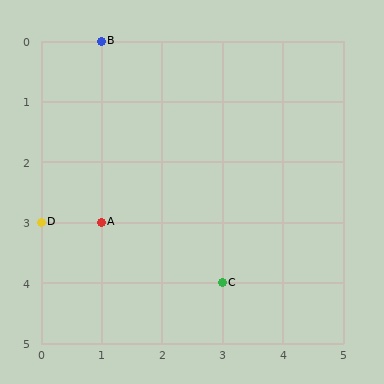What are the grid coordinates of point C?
Point C is at grid coordinates (3, 4).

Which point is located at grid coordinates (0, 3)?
Point D is at (0, 3).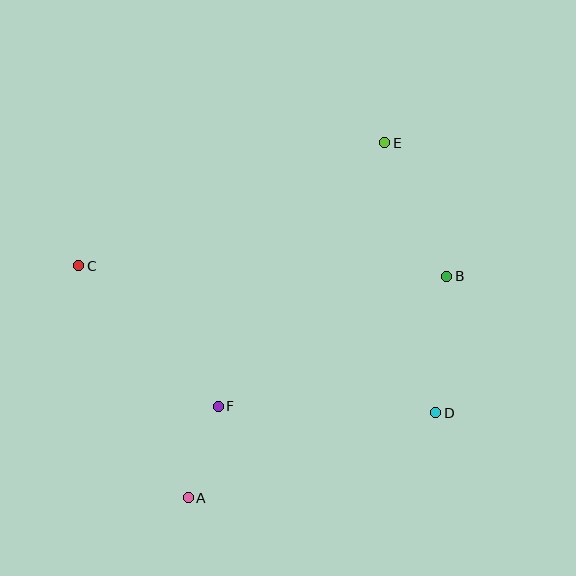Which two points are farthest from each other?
Points A and E are farthest from each other.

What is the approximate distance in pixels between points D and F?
The distance between D and F is approximately 218 pixels.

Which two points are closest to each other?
Points A and F are closest to each other.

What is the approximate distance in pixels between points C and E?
The distance between C and E is approximately 329 pixels.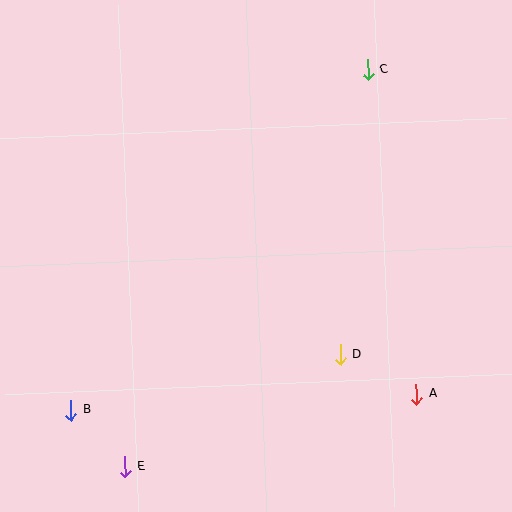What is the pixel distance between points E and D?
The distance between E and D is 242 pixels.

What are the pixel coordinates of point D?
Point D is at (340, 355).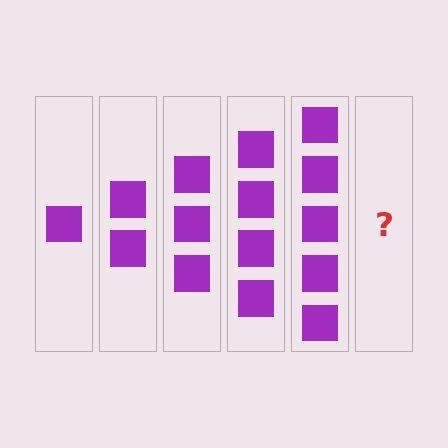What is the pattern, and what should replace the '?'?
The pattern is that each step adds one more square. The '?' should be 6 squares.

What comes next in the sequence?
The next element should be 6 squares.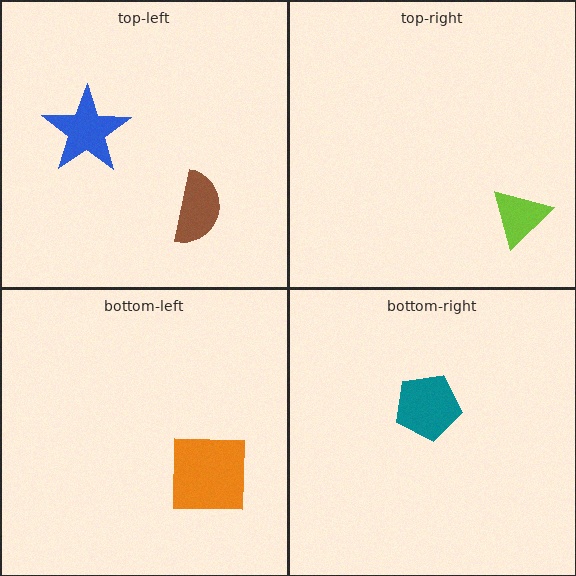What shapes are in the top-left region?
The brown semicircle, the blue star.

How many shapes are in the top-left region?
2.